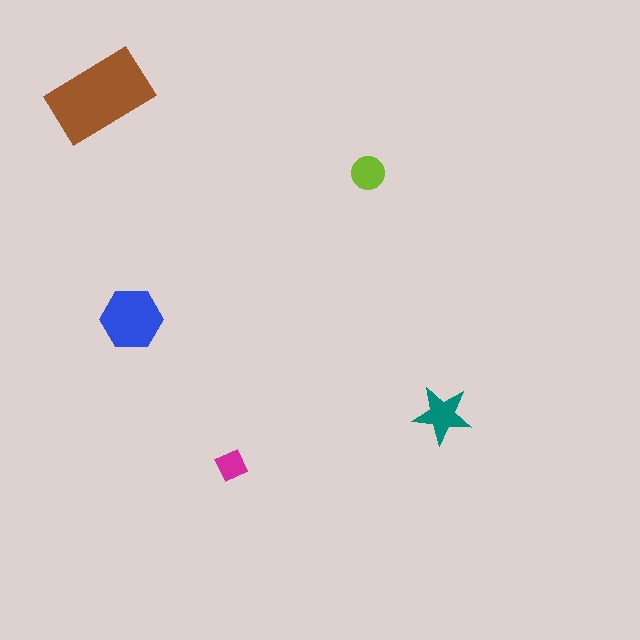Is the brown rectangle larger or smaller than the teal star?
Larger.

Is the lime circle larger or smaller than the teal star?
Smaller.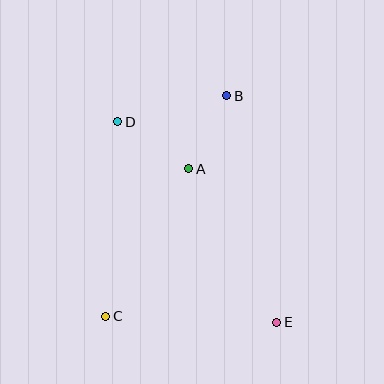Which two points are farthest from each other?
Points D and E are farthest from each other.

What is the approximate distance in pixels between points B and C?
The distance between B and C is approximately 251 pixels.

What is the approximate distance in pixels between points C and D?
The distance between C and D is approximately 195 pixels.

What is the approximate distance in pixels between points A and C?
The distance between A and C is approximately 169 pixels.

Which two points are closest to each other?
Points A and B are closest to each other.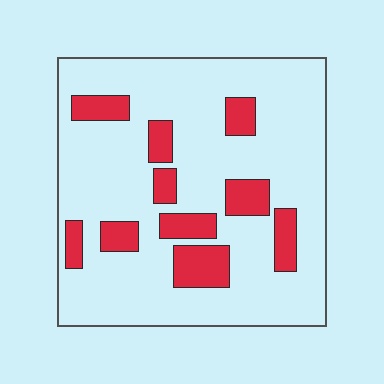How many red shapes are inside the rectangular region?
10.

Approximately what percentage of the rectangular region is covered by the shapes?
Approximately 20%.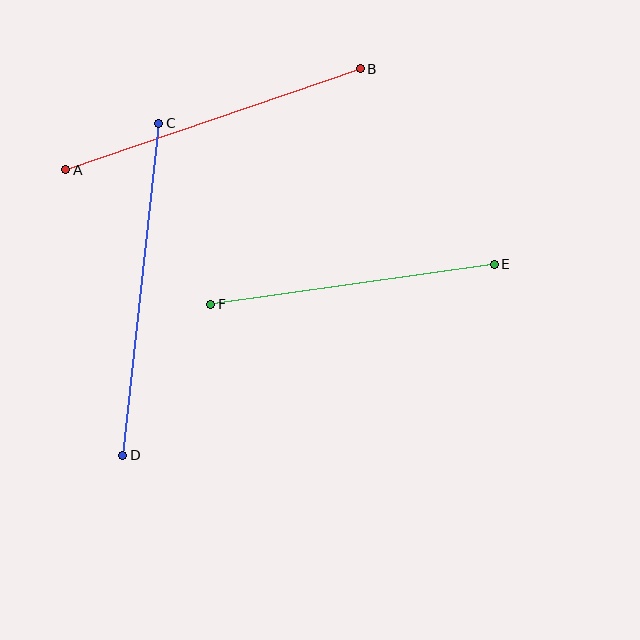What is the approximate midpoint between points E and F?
The midpoint is at approximately (352, 284) pixels.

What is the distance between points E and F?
The distance is approximately 286 pixels.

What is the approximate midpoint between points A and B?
The midpoint is at approximately (213, 119) pixels.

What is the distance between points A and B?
The distance is approximately 312 pixels.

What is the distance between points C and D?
The distance is approximately 334 pixels.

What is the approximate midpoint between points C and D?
The midpoint is at approximately (141, 289) pixels.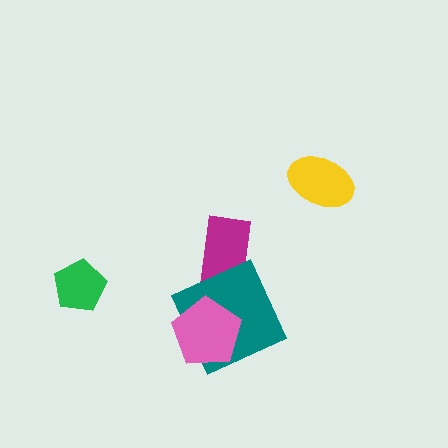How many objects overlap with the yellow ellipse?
0 objects overlap with the yellow ellipse.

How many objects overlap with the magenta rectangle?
1 object overlaps with the magenta rectangle.